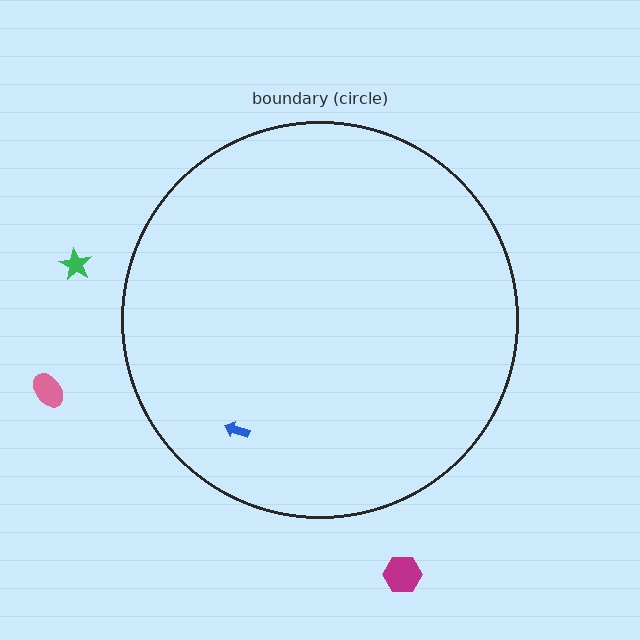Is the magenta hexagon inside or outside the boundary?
Outside.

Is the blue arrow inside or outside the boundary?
Inside.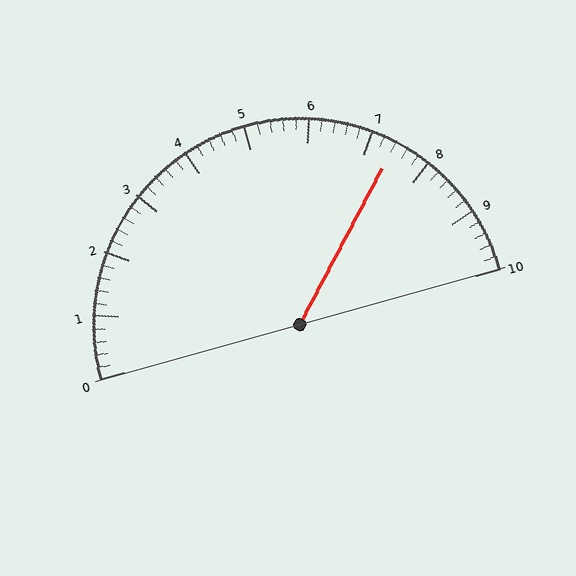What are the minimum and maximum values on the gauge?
The gauge ranges from 0 to 10.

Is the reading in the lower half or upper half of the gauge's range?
The reading is in the upper half of the range (0 to 10).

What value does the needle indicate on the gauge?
The needle indicates approximately 7.4.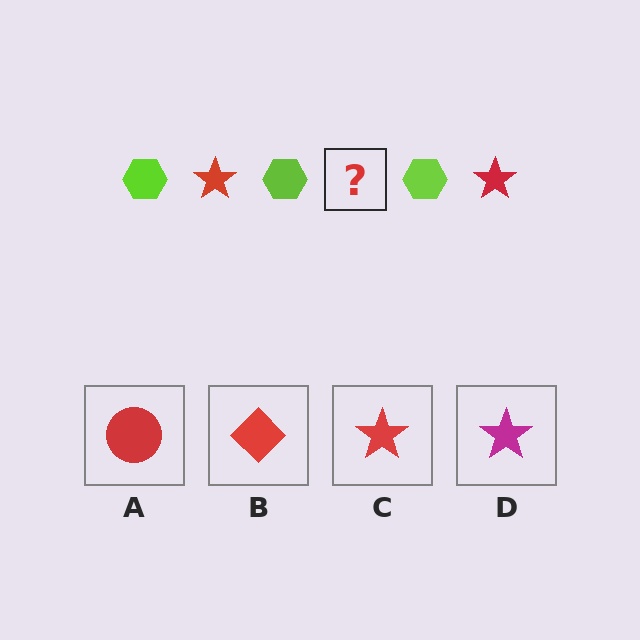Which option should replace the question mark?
Option C.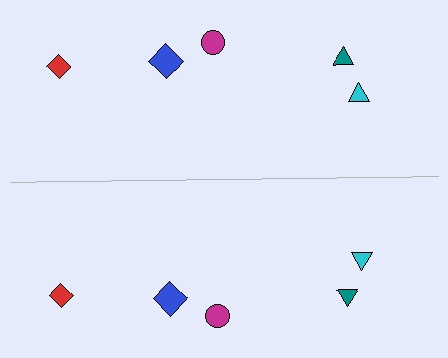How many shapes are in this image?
There are 10 shapes in this image.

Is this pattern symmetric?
Yes, this pattern has bilateral (reflection) symmetry.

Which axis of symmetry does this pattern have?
The pattern has a horizontal axis of symmetry running through the center of the image.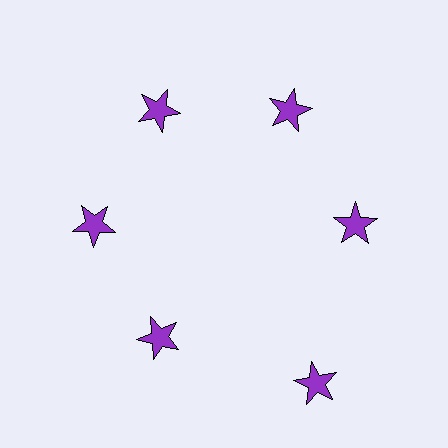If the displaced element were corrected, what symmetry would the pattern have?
It would have 6-fold rotational symmetry — the pattern would map onto itself every 60 degrees.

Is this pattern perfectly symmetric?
No. The 6 purple stars are arranged in a ring, but one element near the 5 o'clock position is pushed outward from the center, breaking the 6-fold rotational symmetry.